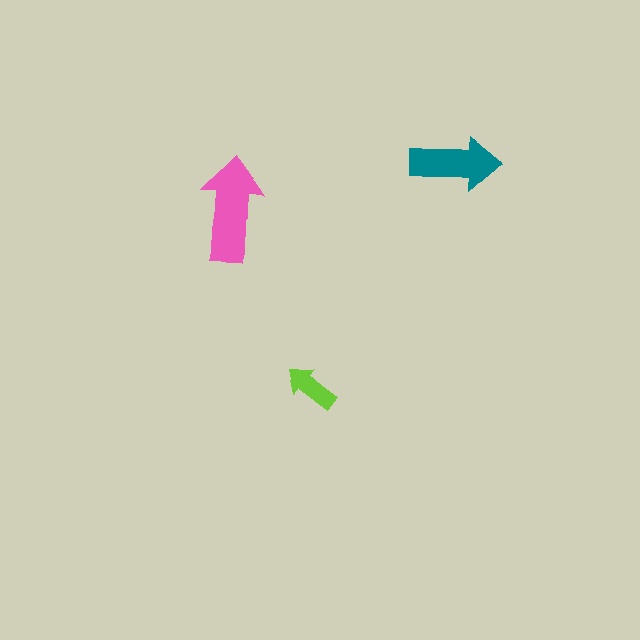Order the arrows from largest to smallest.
the pink one, the teal one, the lime one.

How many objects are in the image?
There are 3 objects in the image.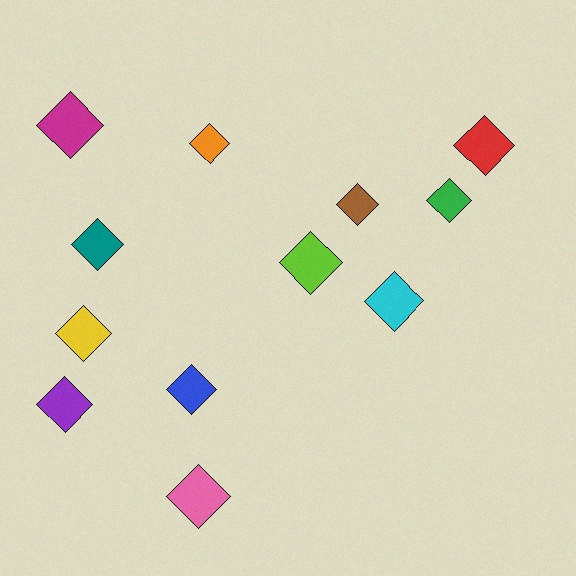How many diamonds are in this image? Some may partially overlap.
There are 12 diamonds.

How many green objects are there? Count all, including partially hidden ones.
There is 1 green object.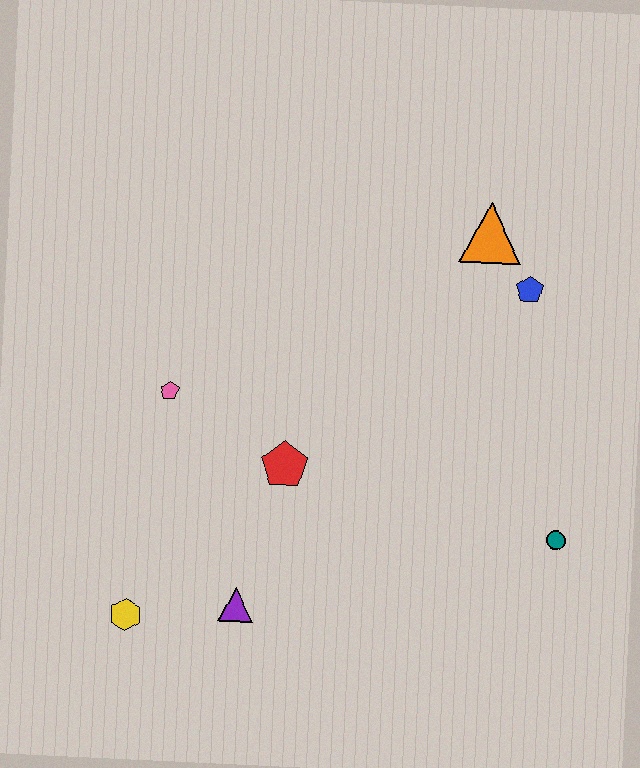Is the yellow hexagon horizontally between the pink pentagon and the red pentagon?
No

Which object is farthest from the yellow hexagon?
The orange triangle is farthest from the yellow hexagon.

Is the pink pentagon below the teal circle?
No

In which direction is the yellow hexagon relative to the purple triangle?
The yellow hexagon is to the left of the purple triangle.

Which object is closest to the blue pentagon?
The orange triangle is closest to the blue pentagon.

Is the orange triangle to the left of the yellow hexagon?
No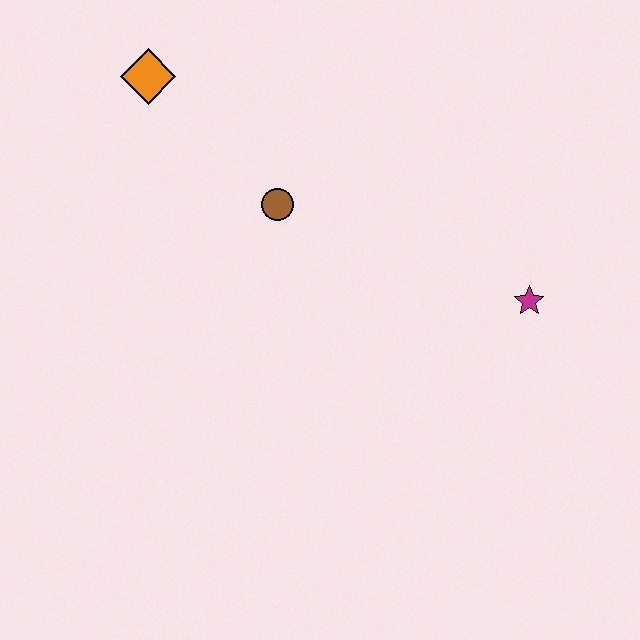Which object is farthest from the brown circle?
The magenta star is farthest from the brown circle.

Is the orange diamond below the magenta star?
No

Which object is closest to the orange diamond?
The brown circle is closest to the orange diamond.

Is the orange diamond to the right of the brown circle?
No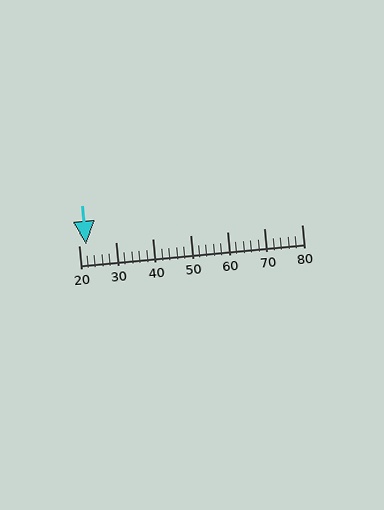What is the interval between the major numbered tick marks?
The major tick marks are spaced 10 units apart.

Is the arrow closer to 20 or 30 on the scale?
The arrow is closer to 20.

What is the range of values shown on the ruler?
The ruler shows values from 20 to 80.